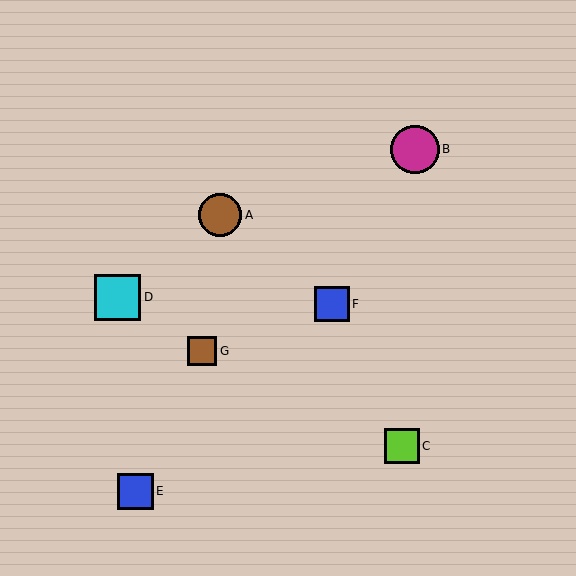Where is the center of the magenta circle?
The center of the magenta circle is at (415, 149).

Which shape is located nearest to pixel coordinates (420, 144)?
The magenta circle (labeled B) at (415, 149) is nearest to that location.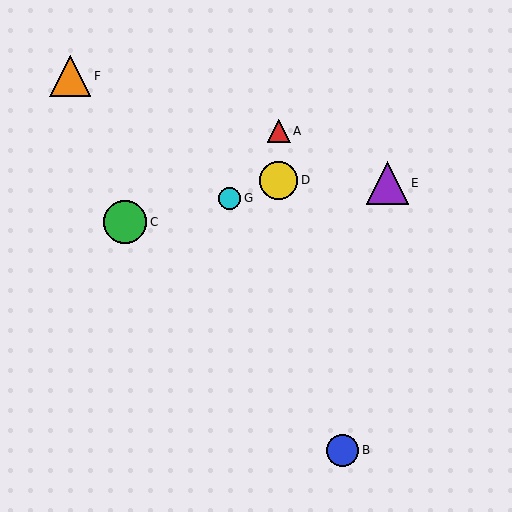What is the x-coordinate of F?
Object F is at x≈70.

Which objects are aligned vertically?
Objects A, D are aligned vertically.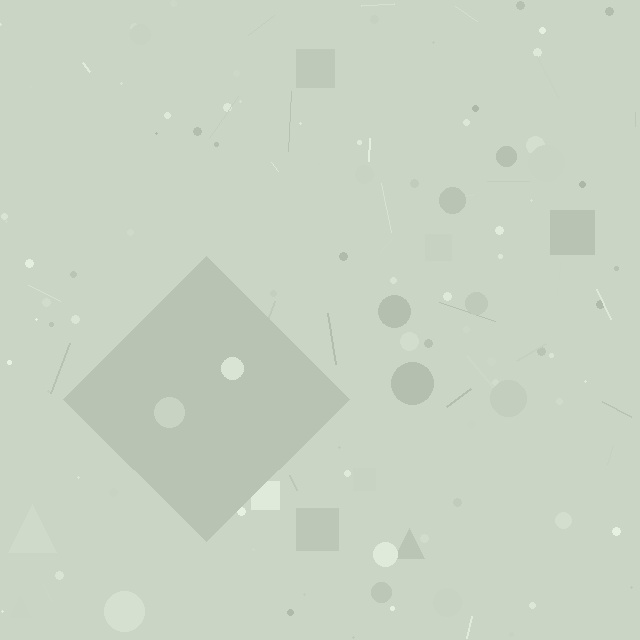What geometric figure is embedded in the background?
A diamond is embedded in the background.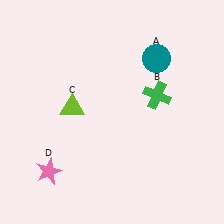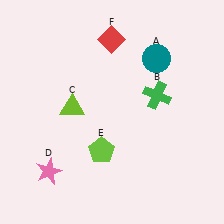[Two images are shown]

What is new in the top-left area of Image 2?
A red diamond (F) was added in the top-left area of Image 2.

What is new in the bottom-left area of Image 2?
A lime pentagon (E) was added in the bottom-left area of Image 2.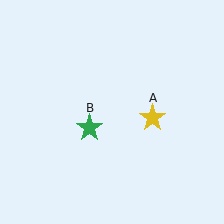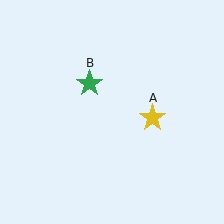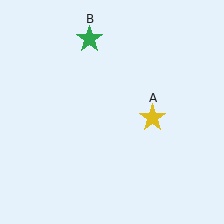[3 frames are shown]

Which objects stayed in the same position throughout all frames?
Yellow star (object A) remained stationary.